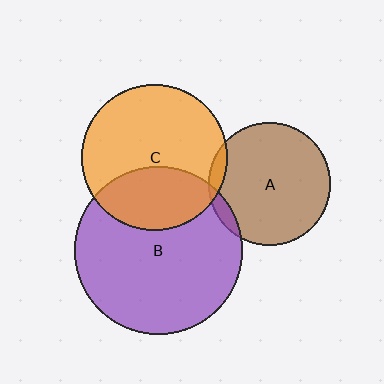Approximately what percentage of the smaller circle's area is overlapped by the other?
Approximately 5%.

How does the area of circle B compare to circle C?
Approximately 1.3 times.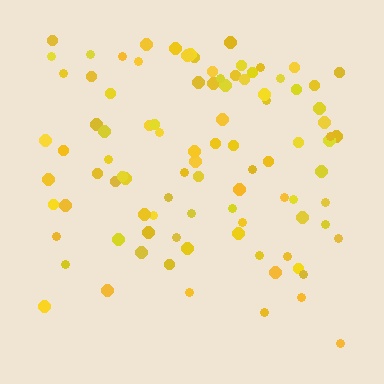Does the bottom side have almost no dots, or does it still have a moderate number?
Still a moderate number, just noticeably fewer than the top.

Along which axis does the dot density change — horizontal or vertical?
Vertical.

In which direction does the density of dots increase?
From bottom to top, with the top side densest.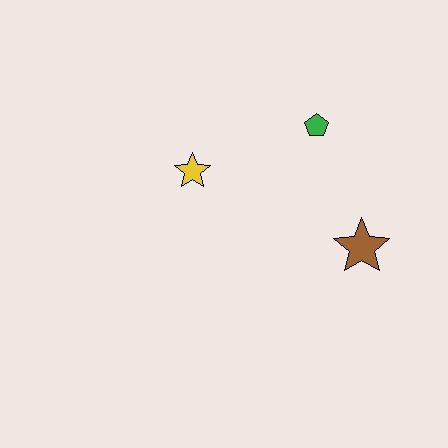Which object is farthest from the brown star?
The yellow star is farthest from the brown star.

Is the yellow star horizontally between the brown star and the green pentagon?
No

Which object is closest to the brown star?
The green pentagon is closest to the brown star.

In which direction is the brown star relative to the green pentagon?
The brown star is below the green pentagon.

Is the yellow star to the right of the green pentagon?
No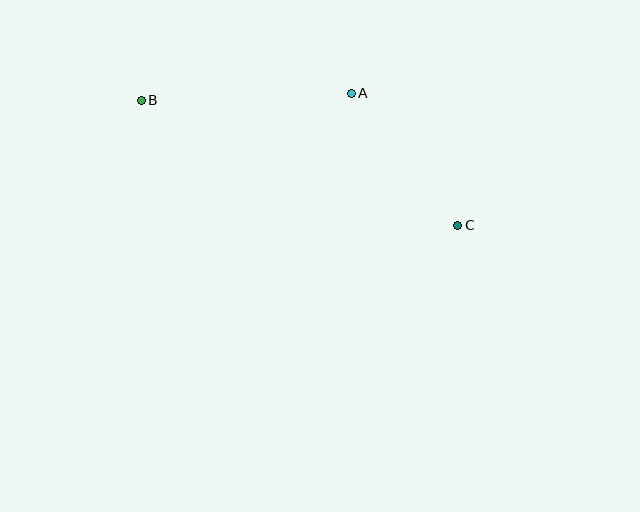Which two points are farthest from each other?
Points B and C are farthest from each other.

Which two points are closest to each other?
Points A and C are closest to each other.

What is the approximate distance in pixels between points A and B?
The distance between A and B is approximately 210 pixels.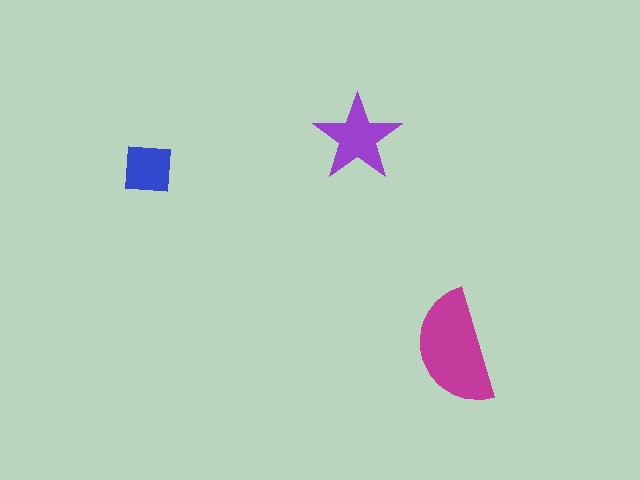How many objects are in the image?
There are 3 objects in the image.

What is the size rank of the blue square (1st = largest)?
3rd.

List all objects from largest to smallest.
The magenta semicircle, the purple star, the blue square.